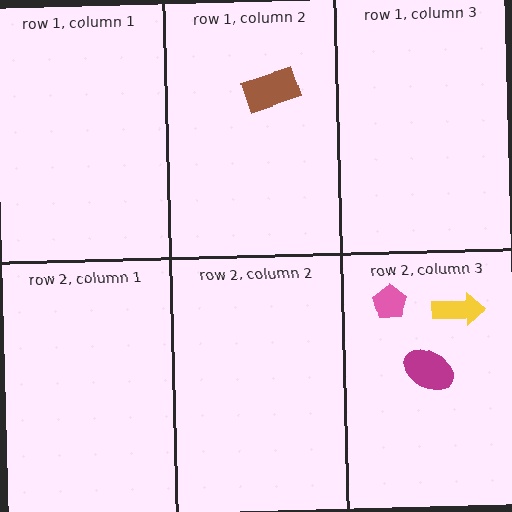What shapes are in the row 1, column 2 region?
The brown rectangle.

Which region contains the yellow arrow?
The row 2, column 3 region.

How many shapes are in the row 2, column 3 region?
3.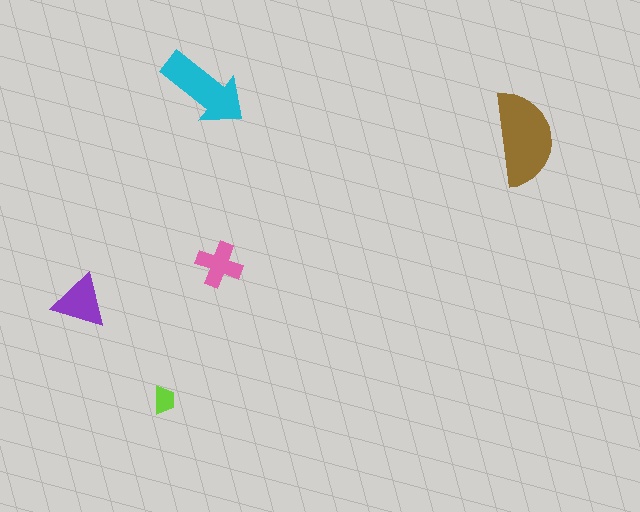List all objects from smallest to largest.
The lime trapezoid, the pink cross, the purple triangle, the cyan arrow, the brown semicircle.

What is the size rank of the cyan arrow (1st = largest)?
2nd.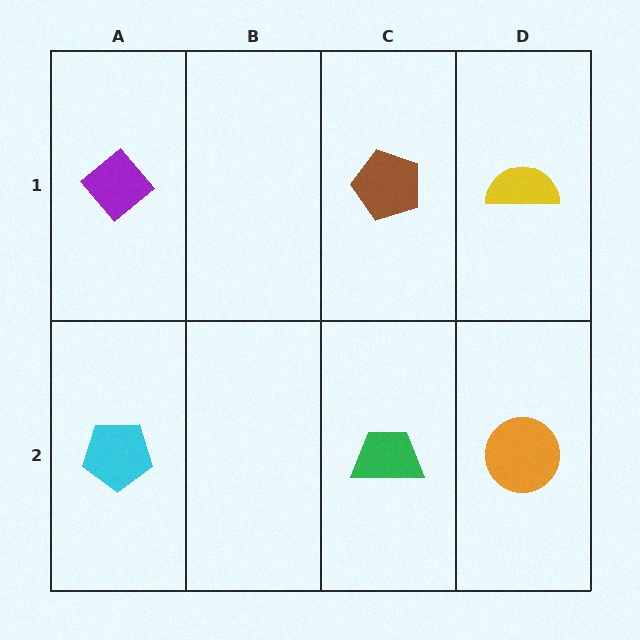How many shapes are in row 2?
3 shapes.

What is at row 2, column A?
A cyan pentagon.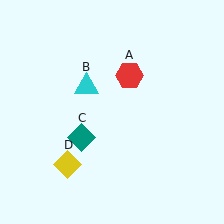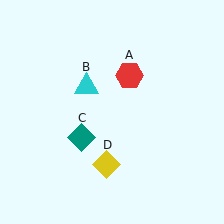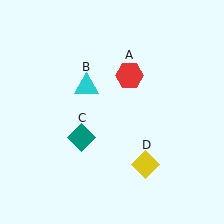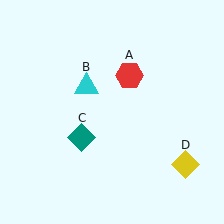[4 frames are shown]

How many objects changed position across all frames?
1 object changed position: yellow diamond (object D).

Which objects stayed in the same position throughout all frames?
Red hexagon (object A) and cyan triangle (object B) and teal diamond (object C) remained stationary.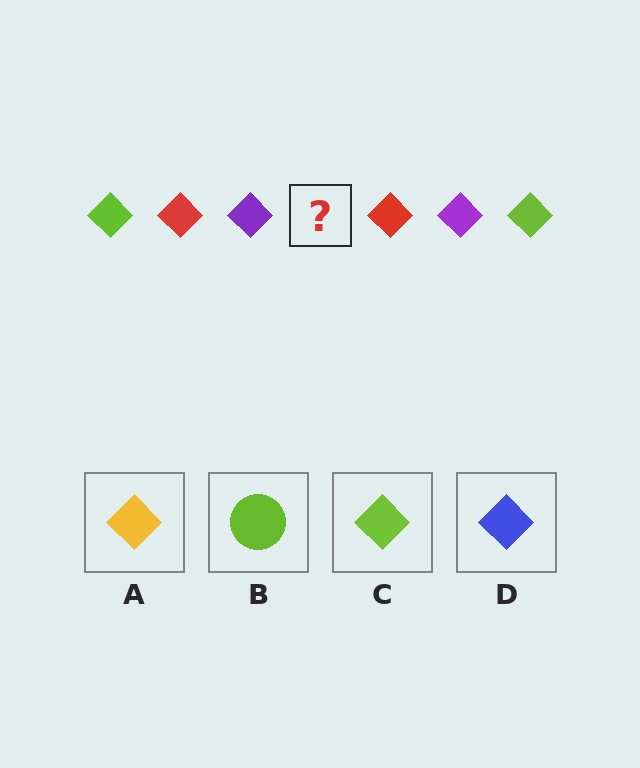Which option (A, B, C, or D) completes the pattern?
C.